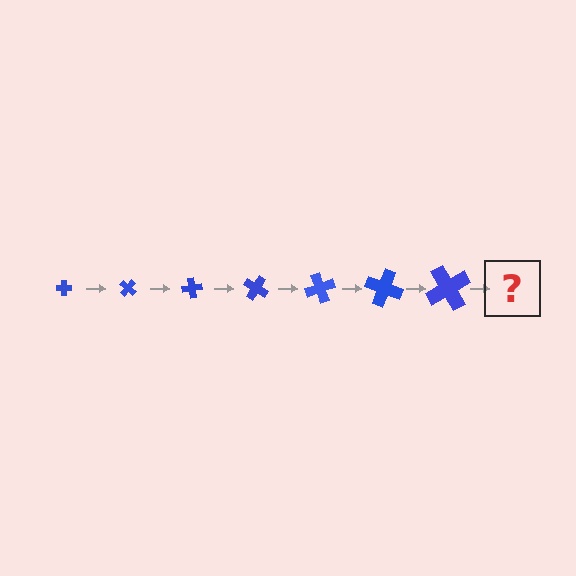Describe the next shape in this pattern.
It should be a cross, larger than the previous one and rotated 280 degrees from the start.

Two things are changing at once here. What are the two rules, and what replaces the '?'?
The two rules are that the cross grows larger each step and it rotates 40 degrees each step. The '?' should be a cross, larger than the previous one and rotated 280 degrees from the start.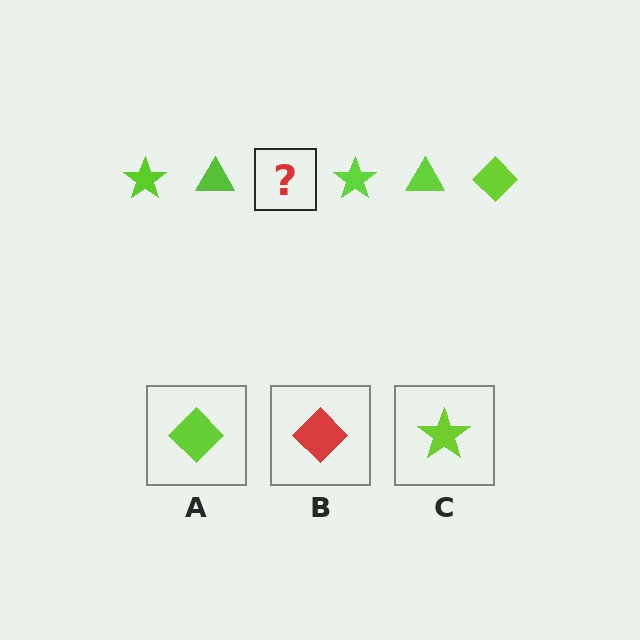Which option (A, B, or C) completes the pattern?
A.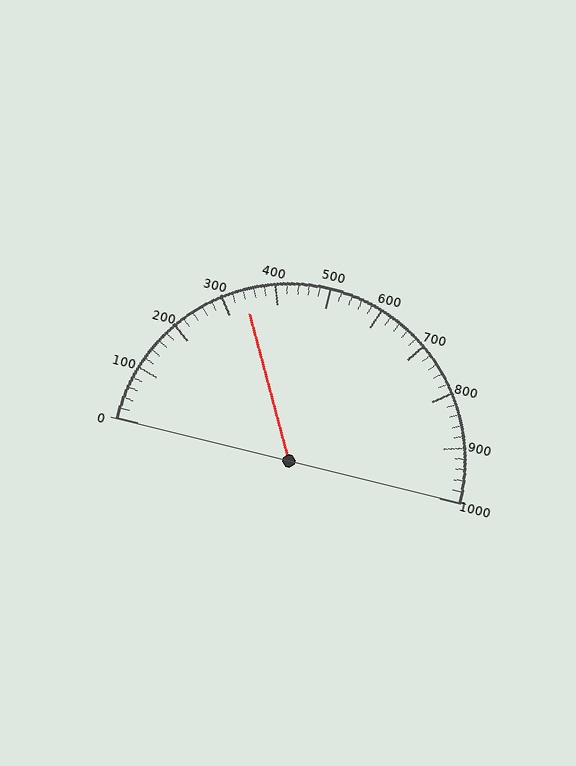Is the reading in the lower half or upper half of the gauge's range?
The reading is in the lower half of the range (0 to 1000).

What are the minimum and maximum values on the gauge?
The gauge ranges from 0 to 1000.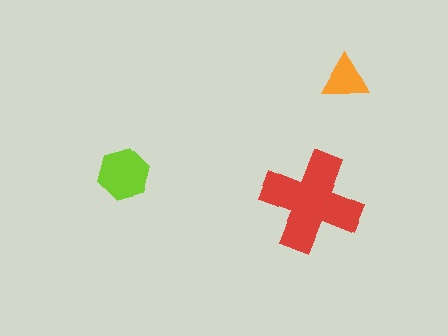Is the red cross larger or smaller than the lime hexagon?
Larger.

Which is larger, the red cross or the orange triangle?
The red cross.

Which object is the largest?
The red cross.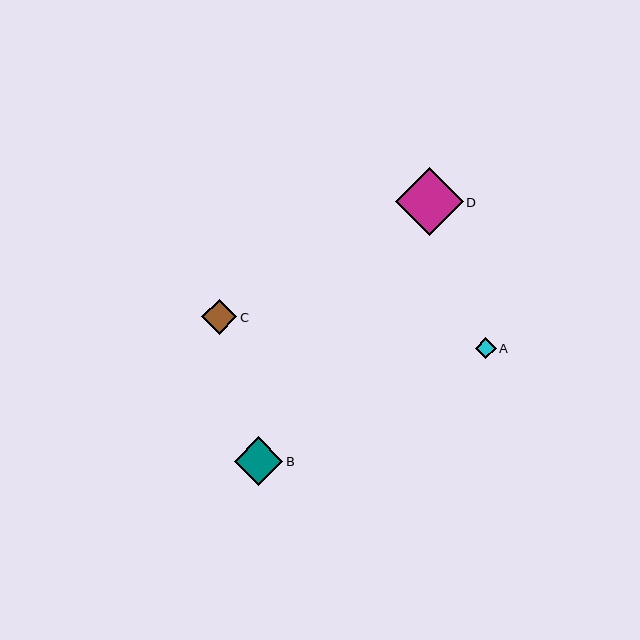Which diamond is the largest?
Diamond D is the largest with a size of approximately 68 pixels.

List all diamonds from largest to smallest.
From largest to smallest: D, B, C, A.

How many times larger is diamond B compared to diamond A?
Diamond B is approximately 2.3 times the size of diamond A.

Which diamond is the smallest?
Diamond A is the smallest with a size of approximately 21 pixels.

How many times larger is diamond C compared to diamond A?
Diamond C is approximately 1.7 times the size of diamond A.